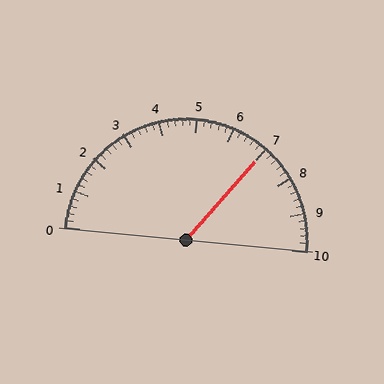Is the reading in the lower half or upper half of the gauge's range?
The reading is in the upper half of the range (0 to 10).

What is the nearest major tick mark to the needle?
The nearest major tick mark is 7.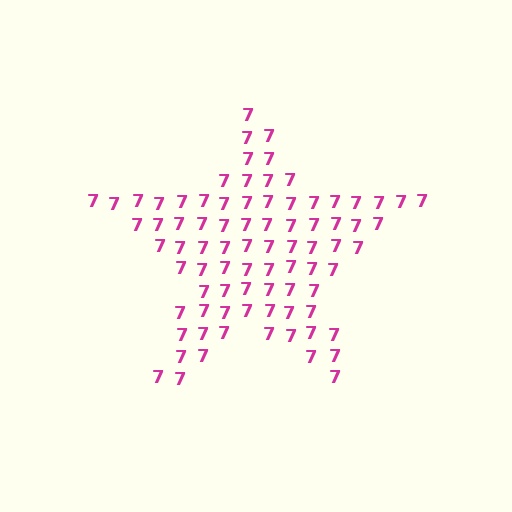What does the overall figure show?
The overall figure shows a star.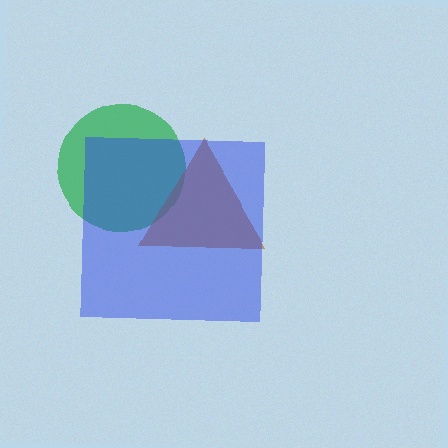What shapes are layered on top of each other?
The layered shapes are: a green circle, a brown triangle, a blue square.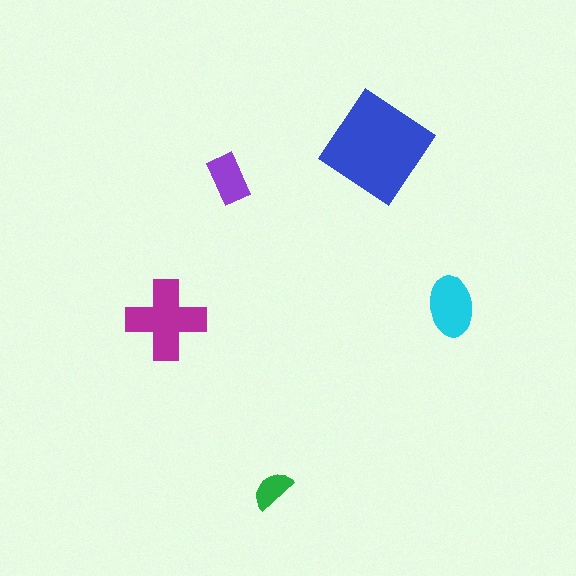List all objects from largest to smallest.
The blue diamond, the magenta cross, the cyan ellipse, the purple rectangle, the green semicircle.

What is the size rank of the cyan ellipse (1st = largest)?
3rd.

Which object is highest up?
The blue diamond is topmost.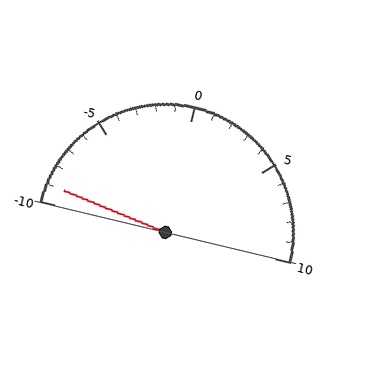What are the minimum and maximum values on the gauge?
The gauge ranges from -10 to 10.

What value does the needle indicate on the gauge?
The needle indicates approximately -9.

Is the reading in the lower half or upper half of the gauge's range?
The reading is in the lower half of the range (-10 to 10).